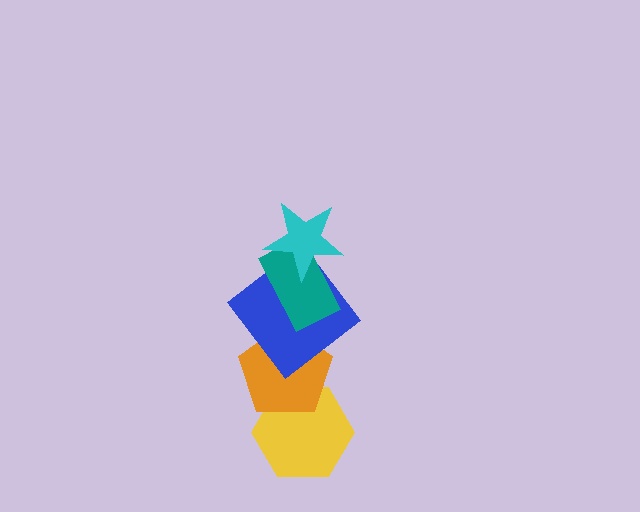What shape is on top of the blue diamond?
The teal rectangle is on top of the blue diamond.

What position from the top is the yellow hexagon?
The yellow hexagon is 5th from the top.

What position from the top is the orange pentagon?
The orange pentagon is 4th from the top.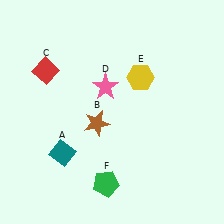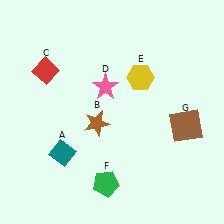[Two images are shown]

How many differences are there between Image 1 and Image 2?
There is 1 difference between the two images.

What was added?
A brown square (G) was added in Image 2.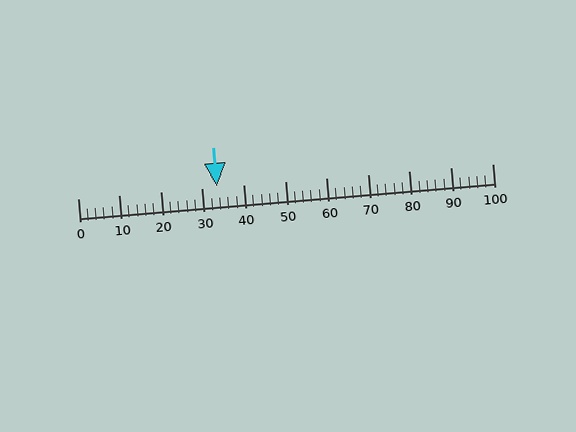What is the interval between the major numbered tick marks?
The major tick marks are spaced 10 units apart.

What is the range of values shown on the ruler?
The ruler shows values from 0 to 100.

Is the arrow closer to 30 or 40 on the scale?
The arrow is closer to 30.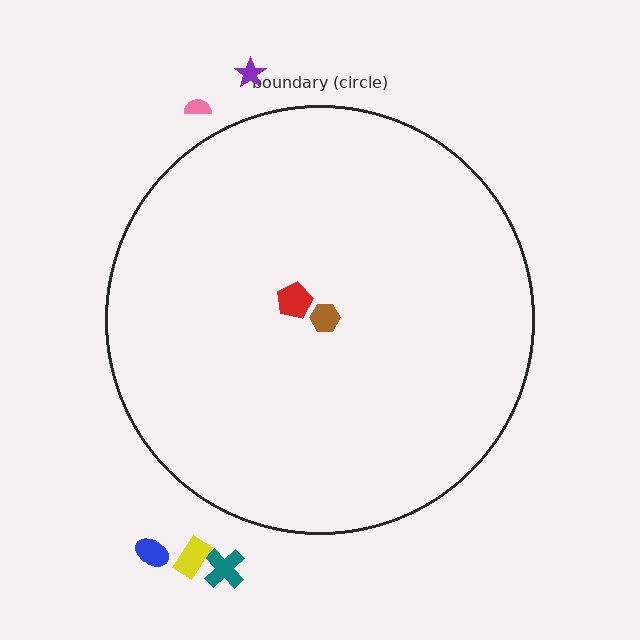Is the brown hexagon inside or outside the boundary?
Inside.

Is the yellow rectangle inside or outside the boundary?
Outside.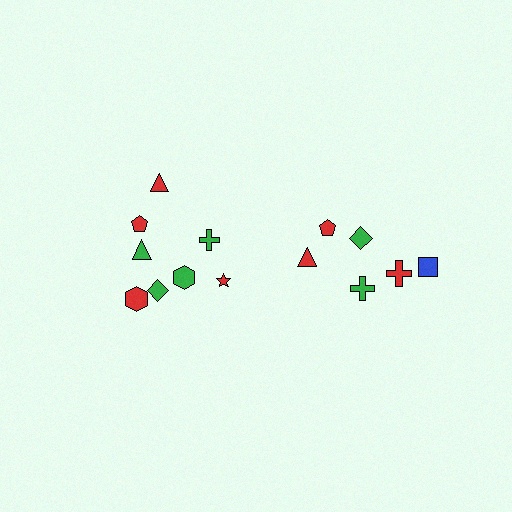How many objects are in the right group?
There are 6 objects.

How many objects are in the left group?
There are 8 objects.